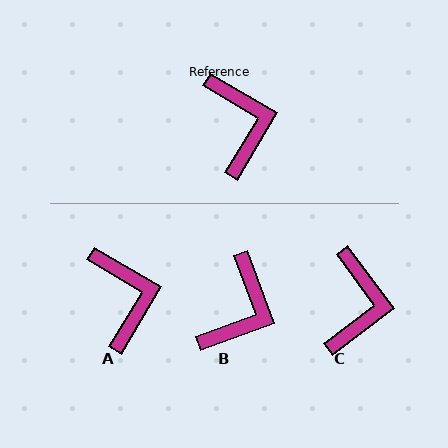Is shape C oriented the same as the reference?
No, it is off by about 23 degrees.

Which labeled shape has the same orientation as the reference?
A.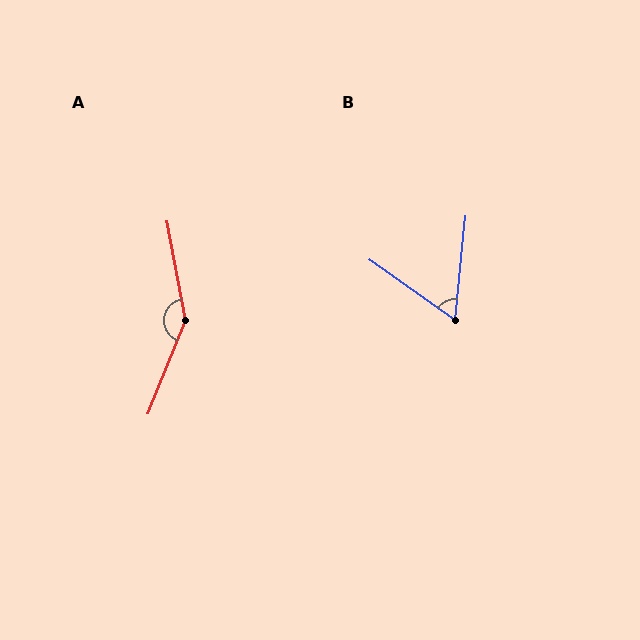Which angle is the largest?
A, at approximately 148 degrees.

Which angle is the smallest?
B, at approximately 61 degrees.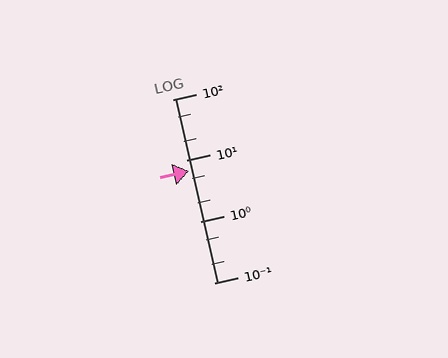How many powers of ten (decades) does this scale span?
The scale spans 3 decades, from 0.1 to 100.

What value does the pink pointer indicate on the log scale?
The pointer indicates approximately 6.8.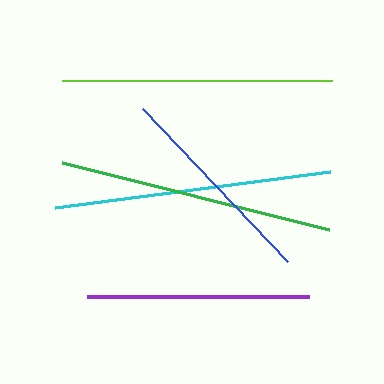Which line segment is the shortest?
The blue line is the shortest at approximately 211 pixels.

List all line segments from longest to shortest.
From longest to shortest: cyan, green, lime, purple, blue.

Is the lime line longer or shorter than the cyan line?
The cyan line is longer than the lime line.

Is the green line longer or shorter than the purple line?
The green line is longer than the purple line.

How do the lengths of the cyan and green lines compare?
The cyan and green lines are approximately the same length.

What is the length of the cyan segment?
The cyan segment is approximately 278 pixels long.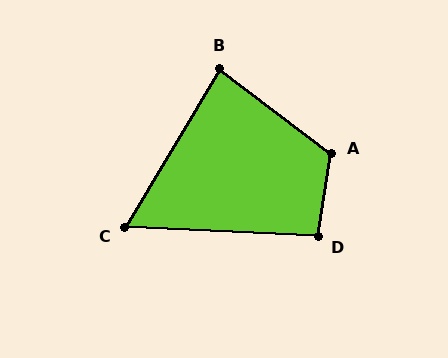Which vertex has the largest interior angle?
A, at approximately 118 degrees.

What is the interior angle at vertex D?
Approximately 96 degrees (obtuse).